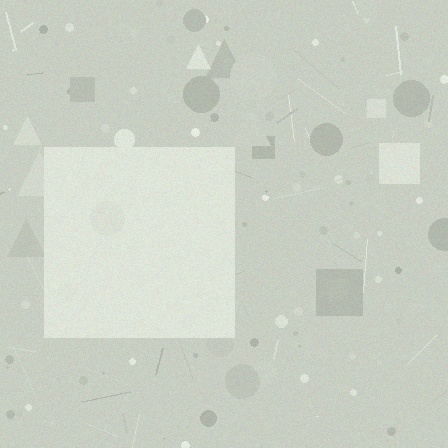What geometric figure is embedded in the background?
A square is embedded in the background.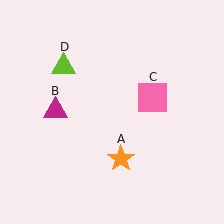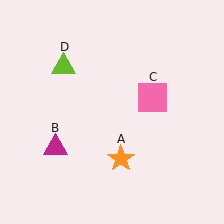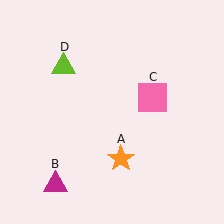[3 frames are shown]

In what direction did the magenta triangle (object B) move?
The magenta triangle (object B) moved down.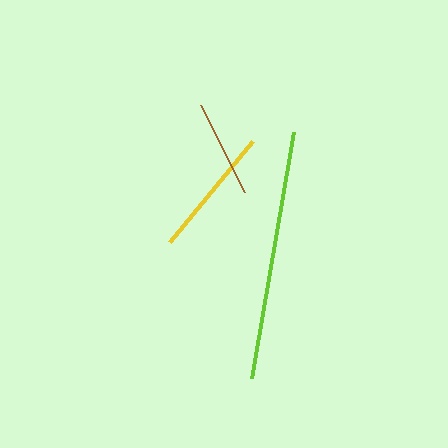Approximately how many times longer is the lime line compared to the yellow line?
The lime line is approximately 1.9 times the length of the yellow line.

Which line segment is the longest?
The lime line is the longest at approximately 249 pixels.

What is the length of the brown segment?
The brown segment is approximately 97 pixels long.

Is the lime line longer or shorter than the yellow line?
The lime line is longer than the yellow line.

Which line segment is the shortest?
The brown line is the shortest at approximately 97 pixels.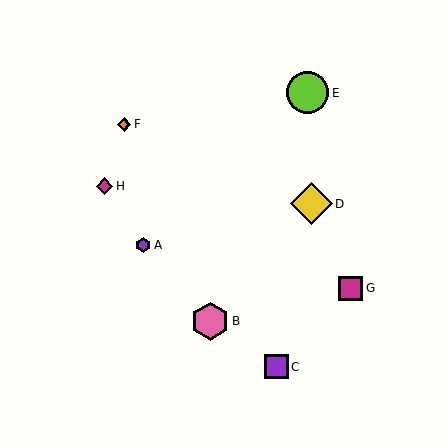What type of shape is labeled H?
Shape H is a magenta diamond.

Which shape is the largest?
The lime circle (labeled E) is the largest.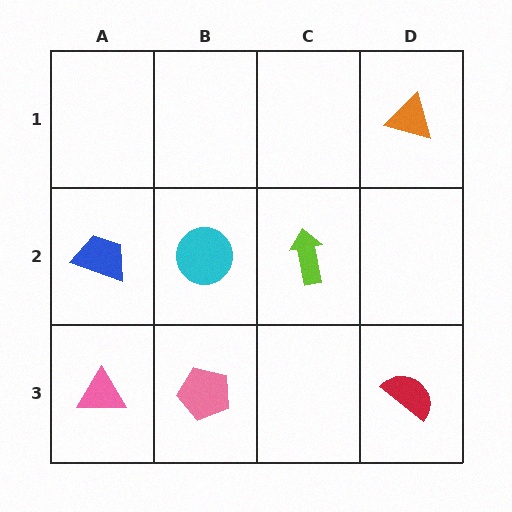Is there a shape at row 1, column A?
No, that cell is empty.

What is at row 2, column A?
A blue trapezoid.